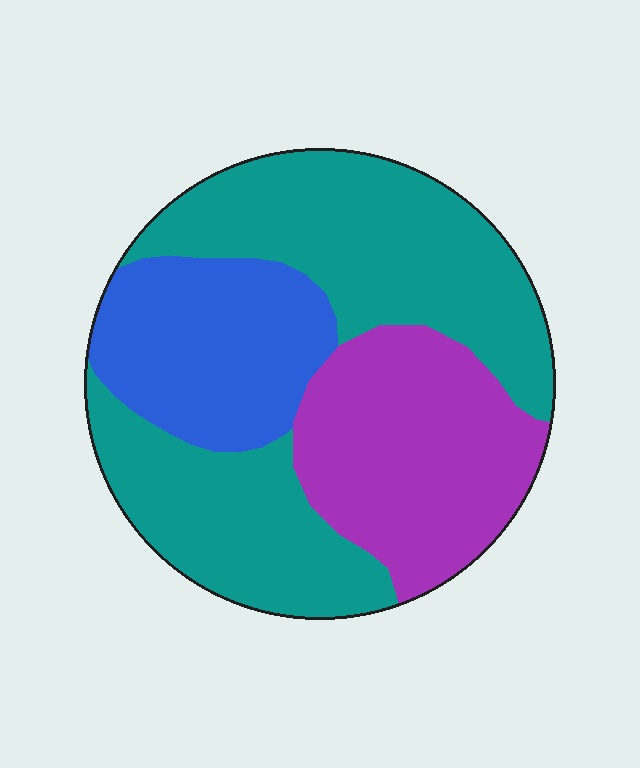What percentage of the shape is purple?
Purple takes up about one quarter (1/4) of the shape.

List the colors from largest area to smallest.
From largest to smallest: teal, purple, blue.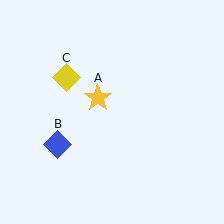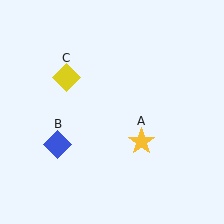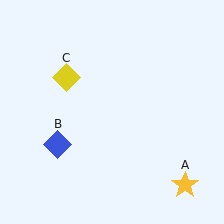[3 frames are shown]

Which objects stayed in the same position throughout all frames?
Blue diamond (object B) and yellow diamond (object C) remained stationary.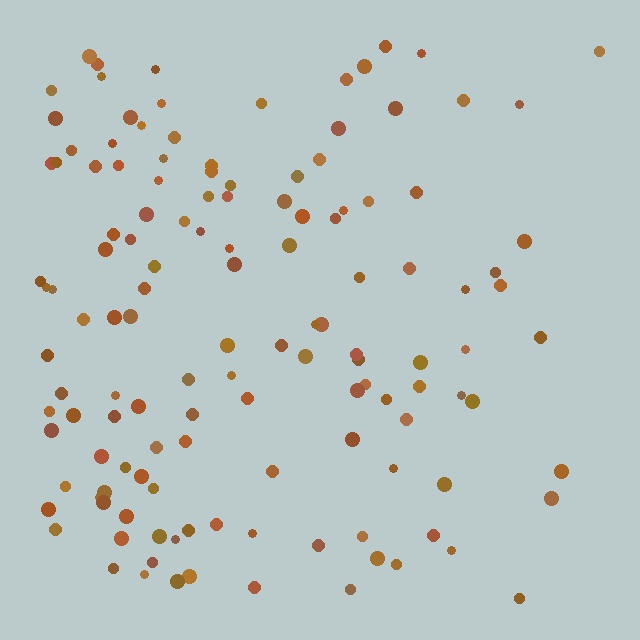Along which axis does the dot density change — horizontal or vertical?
Horizontal.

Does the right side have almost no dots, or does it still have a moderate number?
Still a moderate number, just noticeably fewer than the left.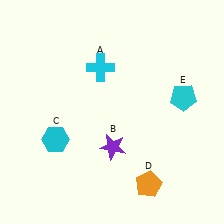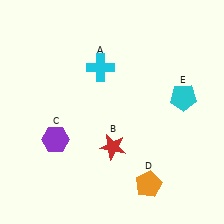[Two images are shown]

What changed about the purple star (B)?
In Image 1, B is purple. In Image 2, it changed to red.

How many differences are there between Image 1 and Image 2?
There are 2 differences between the two images.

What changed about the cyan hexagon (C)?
In Image 1, C is cyan. In Image 2, it changed to purple.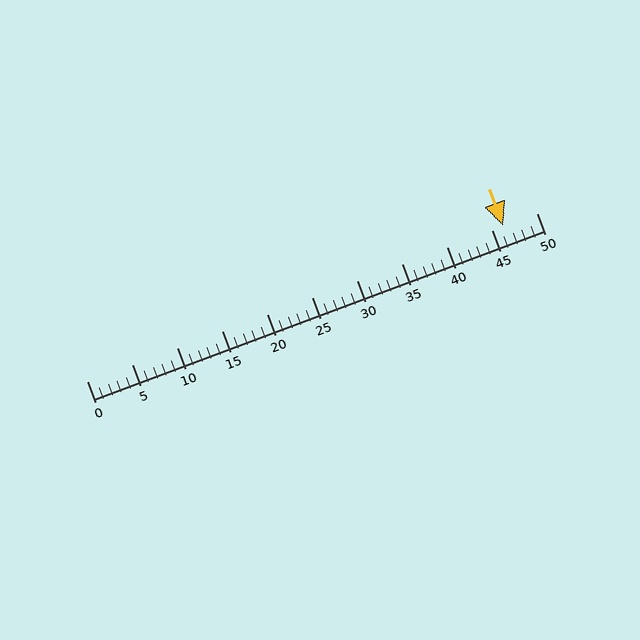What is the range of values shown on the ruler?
The ruler shows values from 0 to 50.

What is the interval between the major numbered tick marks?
The major tick marks are spaced 5 units apart.